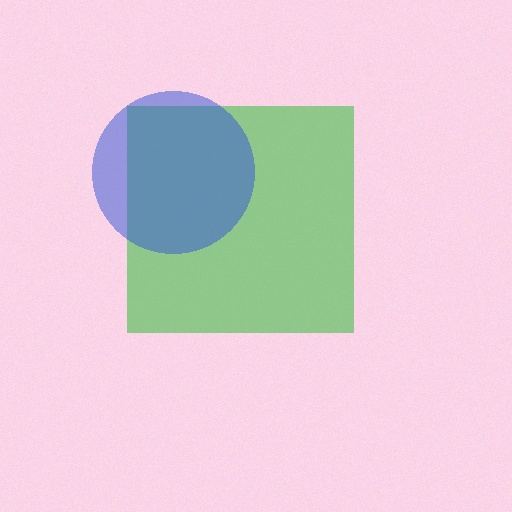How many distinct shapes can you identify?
There are 2 distinct shapes: a green square, a blue circle.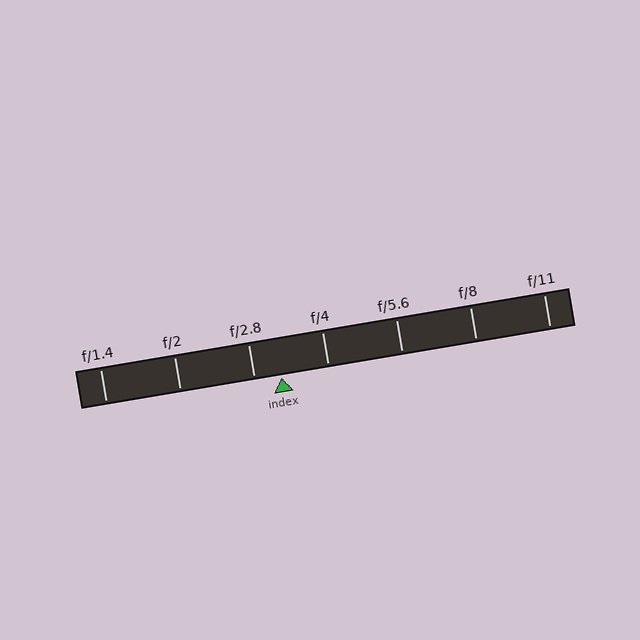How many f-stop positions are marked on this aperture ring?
There are 7 f-stop positions marked.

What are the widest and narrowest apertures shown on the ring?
The widest aperture shown is f/1.4 and the narrowest is f/11.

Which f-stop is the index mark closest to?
The index mark is closest to f/2.8.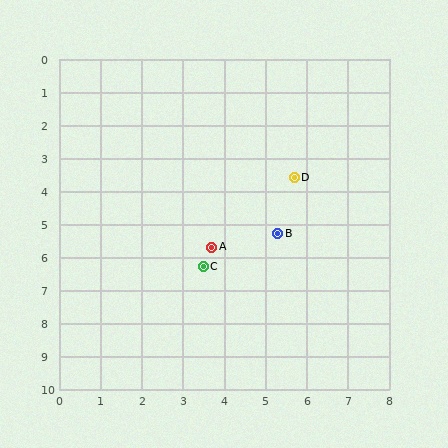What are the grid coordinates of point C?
Point C is at approximately (3.5, 6.3).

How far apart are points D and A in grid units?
Points D and A are about 2.9 grid units apart.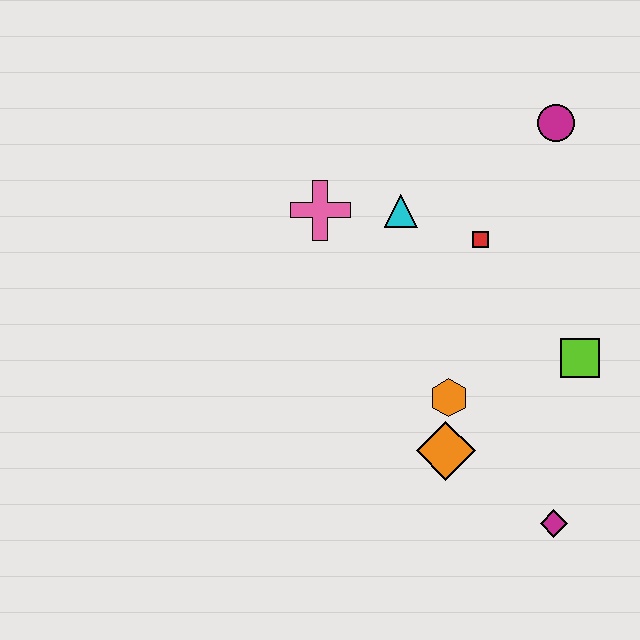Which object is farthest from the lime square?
The pink cross is farthest from the lime square.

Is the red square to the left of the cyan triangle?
No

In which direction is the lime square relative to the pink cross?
The lime square is to the right of the pink cross.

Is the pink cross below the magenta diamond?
No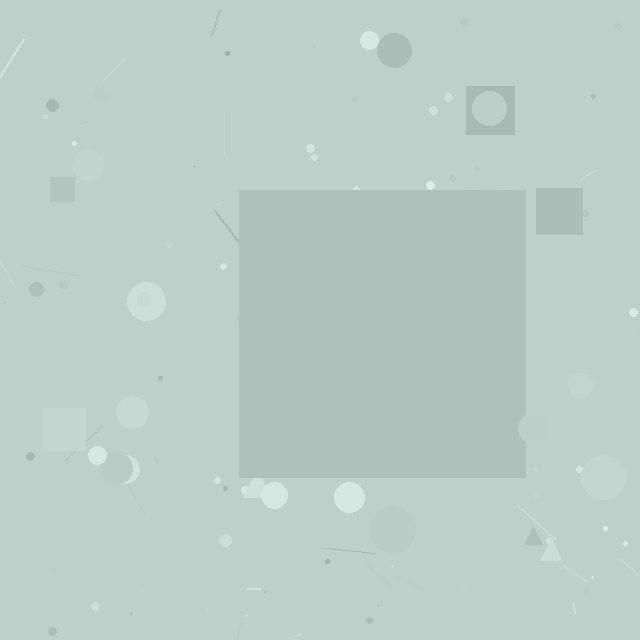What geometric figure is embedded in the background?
A square is embedded in the background.